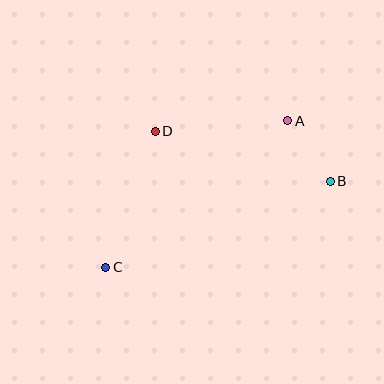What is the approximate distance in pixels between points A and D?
The distance between A and D is approximately 133 pixels.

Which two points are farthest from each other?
Points B and C are farthest from each other.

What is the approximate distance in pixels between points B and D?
The distance between B and D is approximately 182 pixels.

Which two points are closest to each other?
Points A and B are closest to each other.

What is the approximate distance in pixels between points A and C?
The distance between A and C is approximately 233 pixels.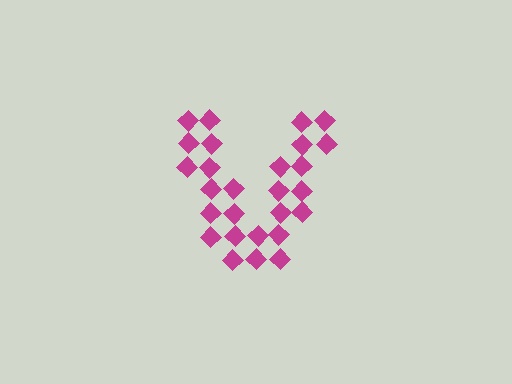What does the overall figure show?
The overall figure shows the letter V.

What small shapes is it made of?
It is made of small diamonds.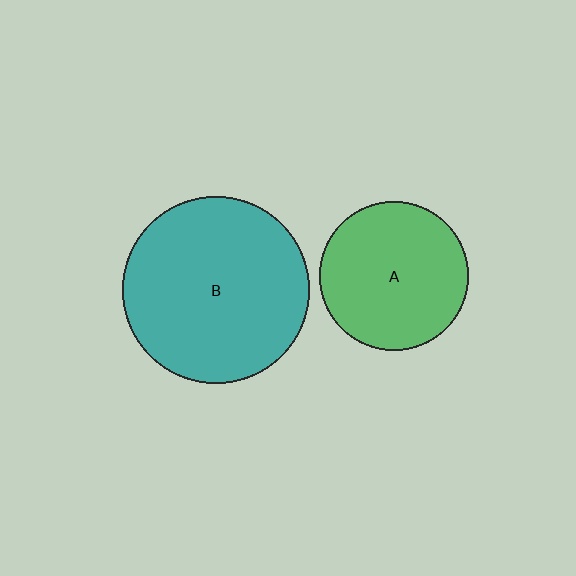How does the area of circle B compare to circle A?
Approximately 1.6 times.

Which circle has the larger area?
Circle B (teal).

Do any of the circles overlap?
No, none of the circles overlap.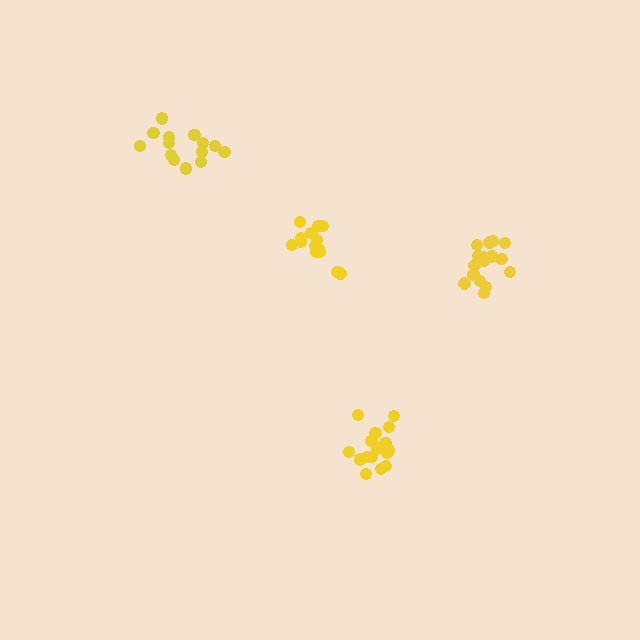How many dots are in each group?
Group 1: 16 dots, Group 2: 16 dots, Group 3: 14 dots, Group 4: 14 dots (60 total).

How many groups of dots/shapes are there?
There are 4 groups.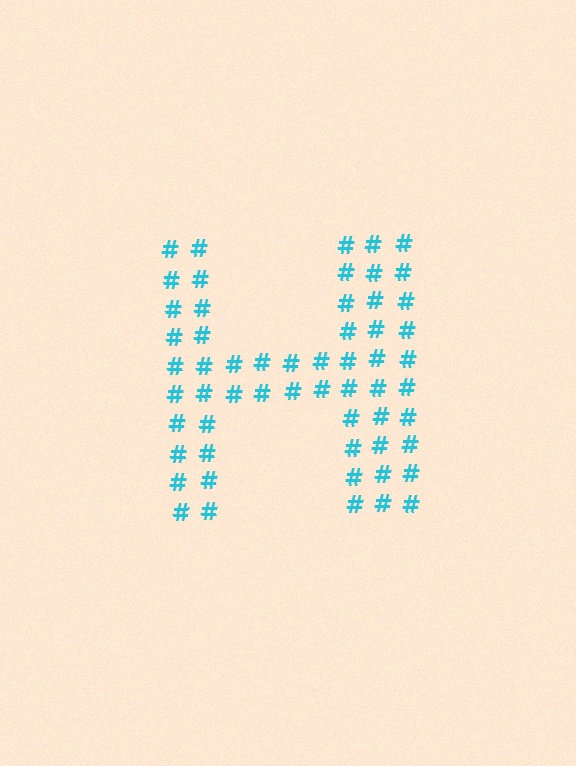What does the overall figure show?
The overall figure shows the letter H.